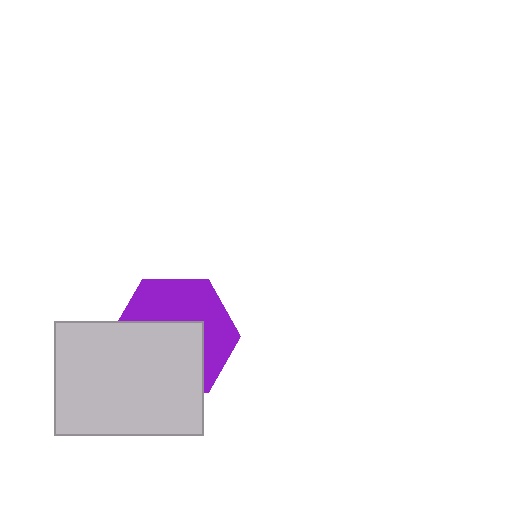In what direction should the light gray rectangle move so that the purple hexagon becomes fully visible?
The light gray rectangle should move down. That is the shortest direction to clear the overlap and leave the purple hexagon fully visible.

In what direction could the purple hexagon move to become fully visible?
The purple hexagon could move up. That would shift it out from behind the light gray rectangle entirely.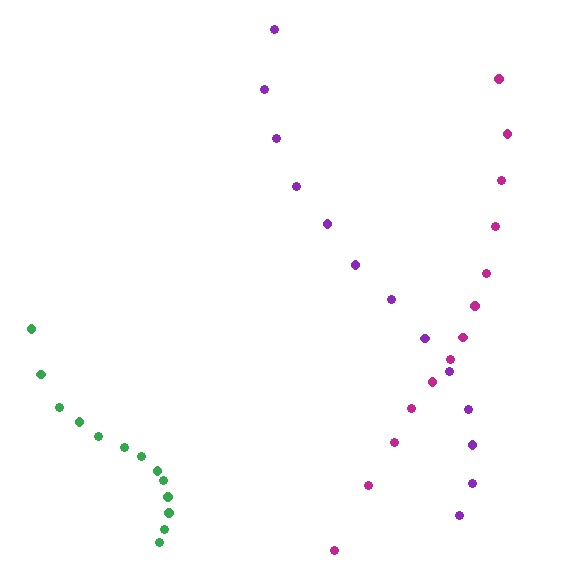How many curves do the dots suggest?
There are 3 distinct paths.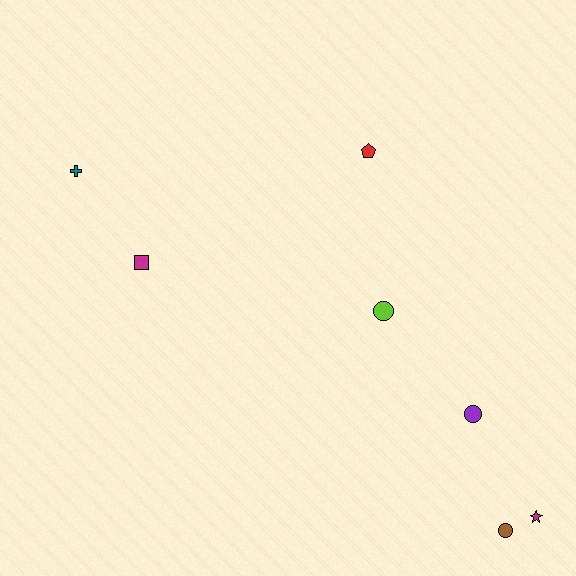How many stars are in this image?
There is 1 star.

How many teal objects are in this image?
There is 1 teal object.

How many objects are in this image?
There are 7 objects.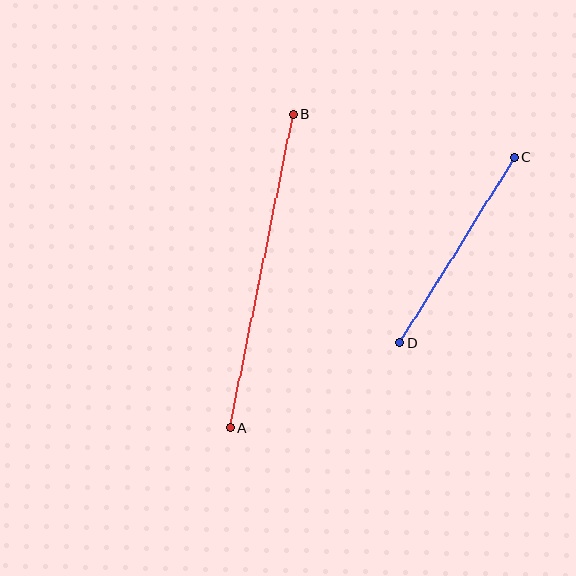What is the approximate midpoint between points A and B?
The midpoint is at approximately (262, 271) pixels.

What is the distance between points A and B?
The distance is approximately 320 pixels.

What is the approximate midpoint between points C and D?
The midpoint is at approximately (457, 250) pixels.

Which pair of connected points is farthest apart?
Points A and B are farthest apart.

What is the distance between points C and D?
The distance is approximately 218 pixels.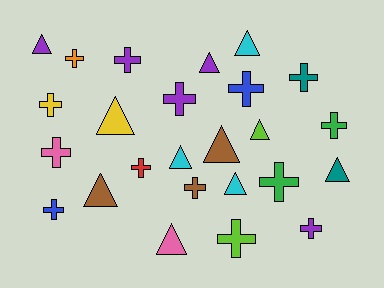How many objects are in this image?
There are 25 objects.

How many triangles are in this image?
There are 11 triangles.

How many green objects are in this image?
There are 2 green objects.